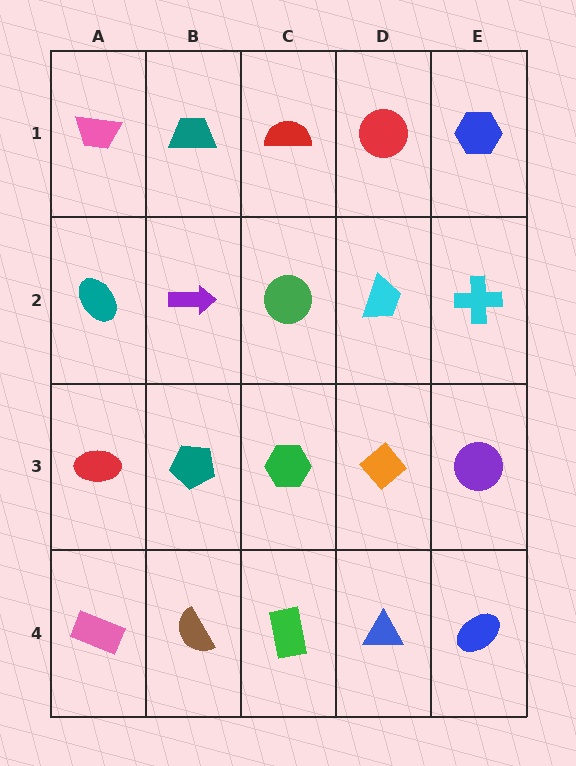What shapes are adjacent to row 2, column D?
A red circle (row 1, column D), an orange diamond (row 3, column D), a green circle (row 2, column C), a cyan cross (row 2, column E).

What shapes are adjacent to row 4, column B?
A teal pentagon (row 3, column B), a pink rectangle (row 4, column A), a green rectangle (row 4, column C).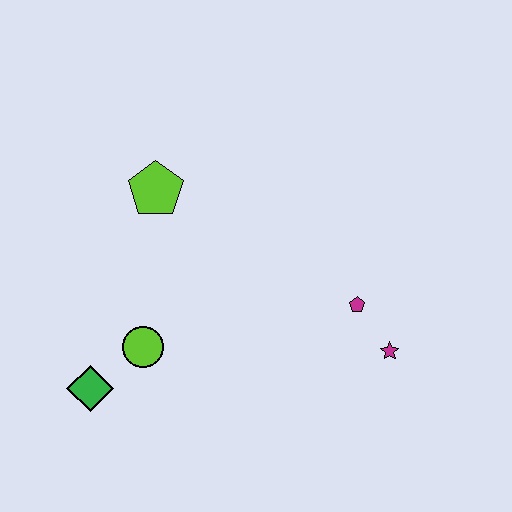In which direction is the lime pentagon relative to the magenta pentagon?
The lime pentagon is to the left of the magenta pentagon.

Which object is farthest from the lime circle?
The magenta star is farthest from the lime circle.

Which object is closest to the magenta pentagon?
The magenta star is closest to the magenta pentagon.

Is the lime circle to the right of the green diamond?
Yes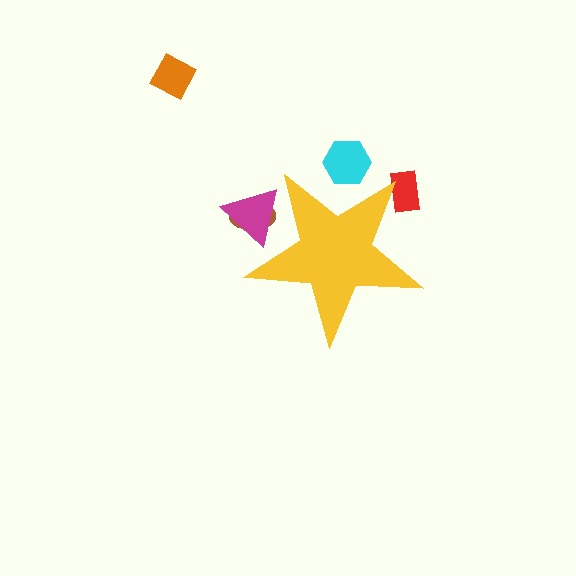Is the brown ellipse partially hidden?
Yes, the brown ellipse is partially hidden behind the yellow star.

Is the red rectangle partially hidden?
Yes, the red rectangle is partially hidden behind the yellow star.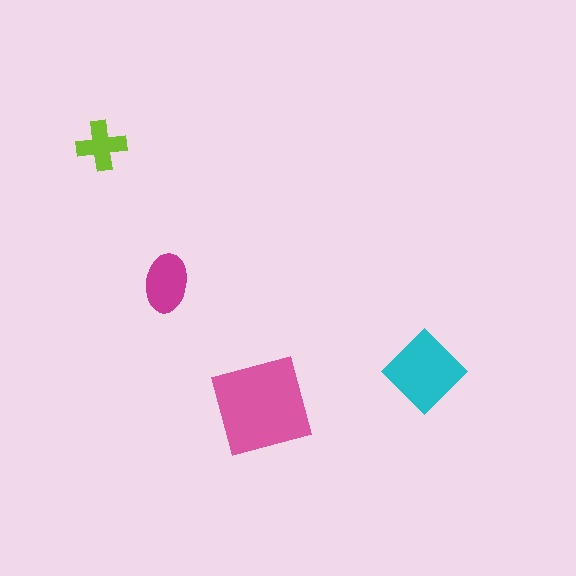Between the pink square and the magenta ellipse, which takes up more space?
The pink square.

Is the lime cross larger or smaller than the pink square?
Smaller.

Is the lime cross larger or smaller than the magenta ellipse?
Smaller.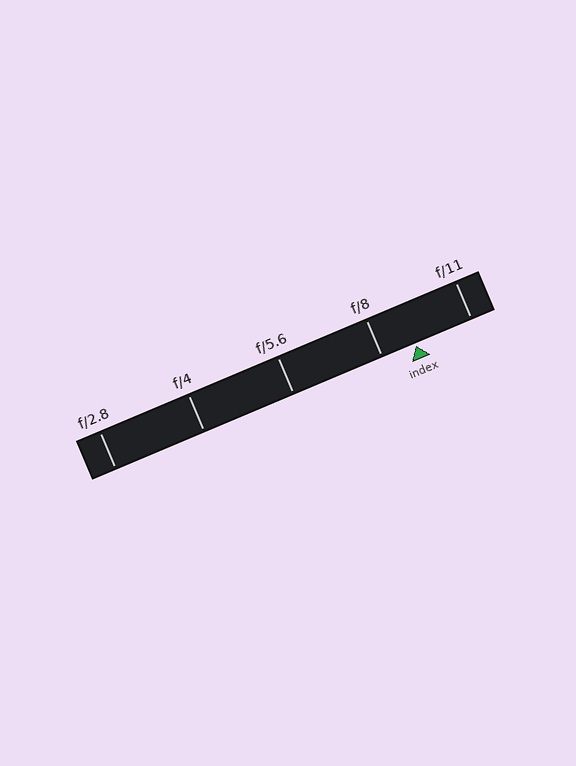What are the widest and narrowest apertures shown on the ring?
The widest aperture shown is f/2.8 and the narrowest is f/11.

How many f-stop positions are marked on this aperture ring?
There are 5 f-stop positions marked.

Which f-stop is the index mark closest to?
The index mark is closest to f/8.